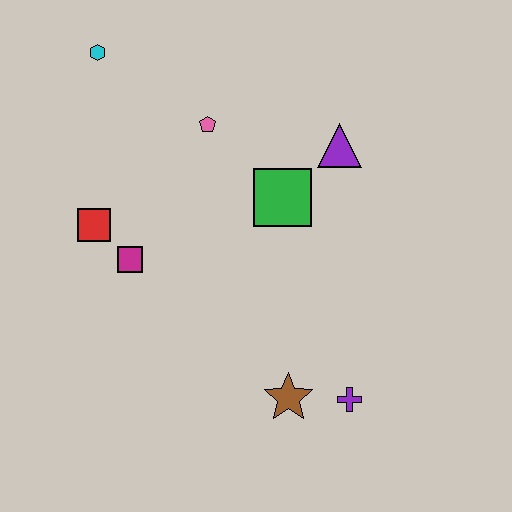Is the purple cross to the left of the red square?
No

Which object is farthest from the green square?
The cyan hexagon is farthest from the green square.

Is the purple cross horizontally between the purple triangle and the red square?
No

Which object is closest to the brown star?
The purple cross is closest to the brown star.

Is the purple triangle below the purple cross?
No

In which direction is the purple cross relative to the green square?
The purple cross is below the green square.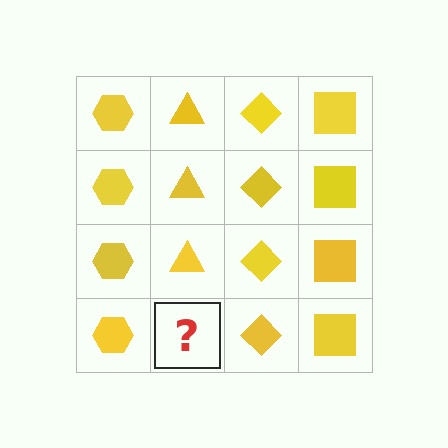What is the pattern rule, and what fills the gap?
The rule is that each column has a consistent shape. The gap should be filled with a yellow triangle.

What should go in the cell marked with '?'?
The missing cell should contain a yellow triangle.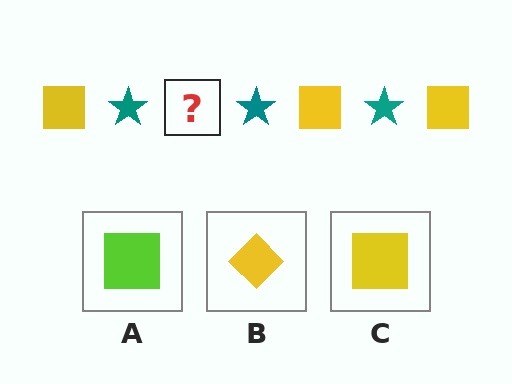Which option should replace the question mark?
Option C.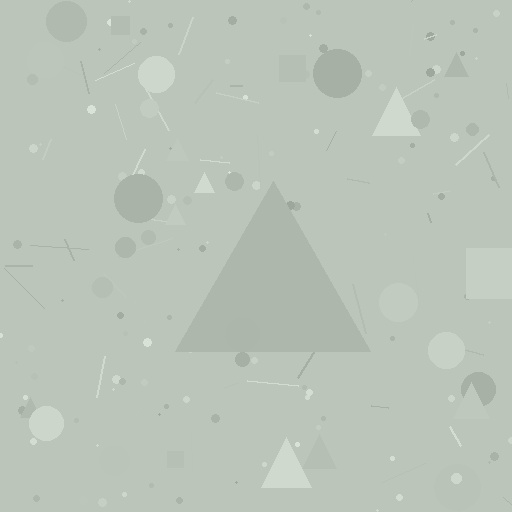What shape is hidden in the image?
A triangle is hidden in the image.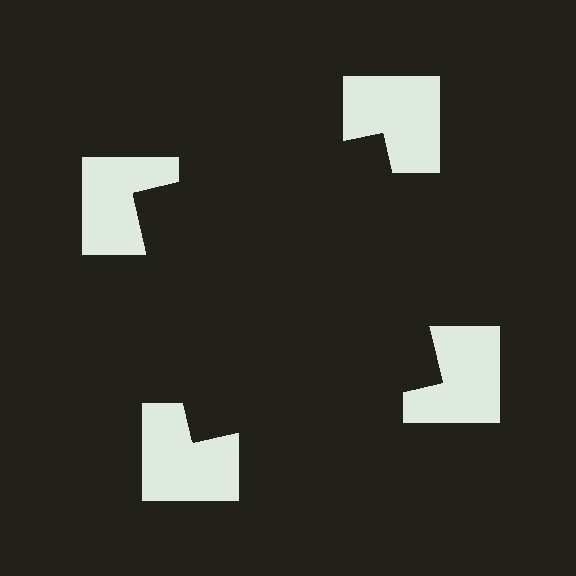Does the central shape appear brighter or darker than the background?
It typically appears slightly darker than the background, even though no actual brightness change is drawn.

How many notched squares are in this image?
There are 4 — one at each vertex of the illusory square.